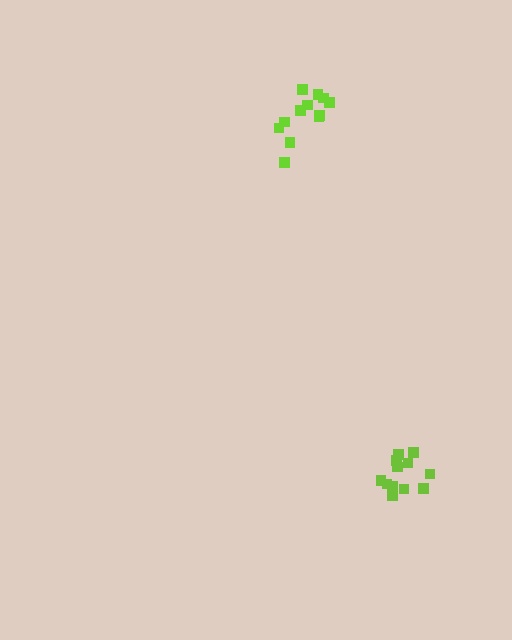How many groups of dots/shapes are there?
There are 2 groups.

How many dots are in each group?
Group 1: 12 dots, Group 2: 12 dots (24 total).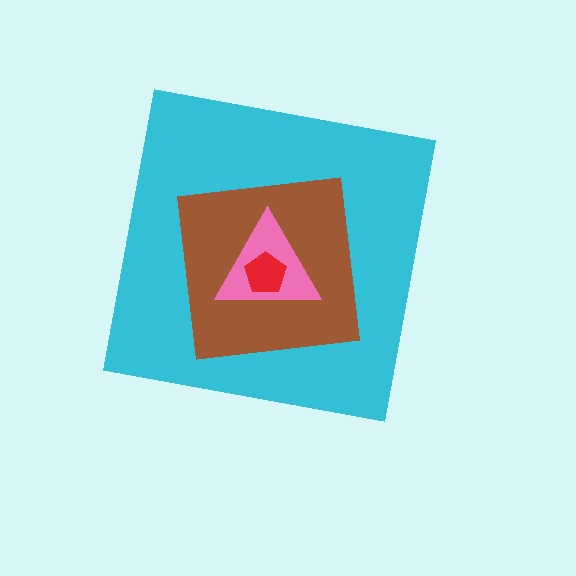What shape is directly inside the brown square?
The pink triangle.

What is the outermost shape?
The cyan square.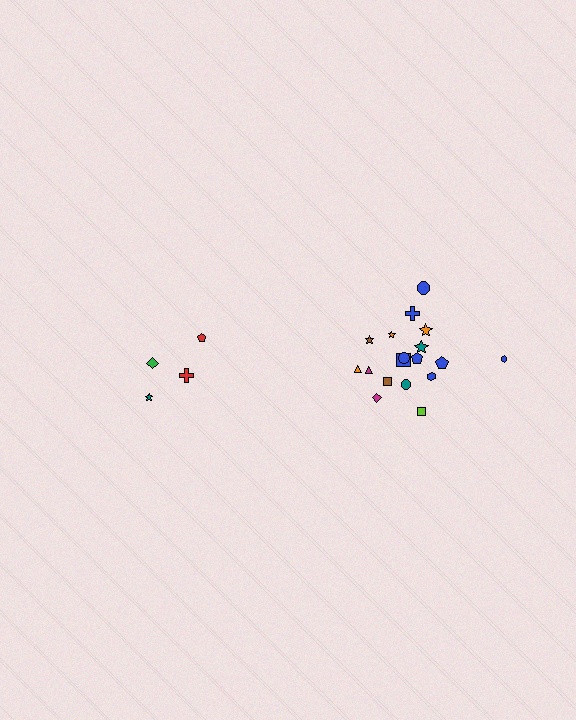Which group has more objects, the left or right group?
The right group.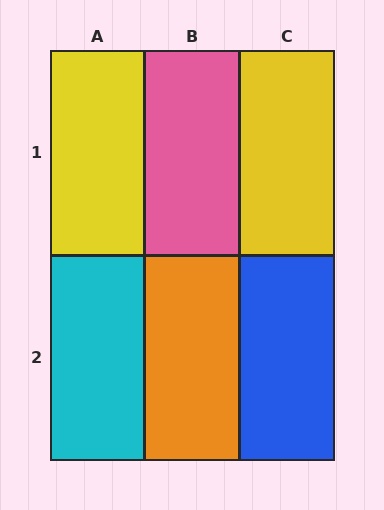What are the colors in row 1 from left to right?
Yellow, pink, yellow.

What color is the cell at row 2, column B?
Orange.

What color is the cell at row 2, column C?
Blue.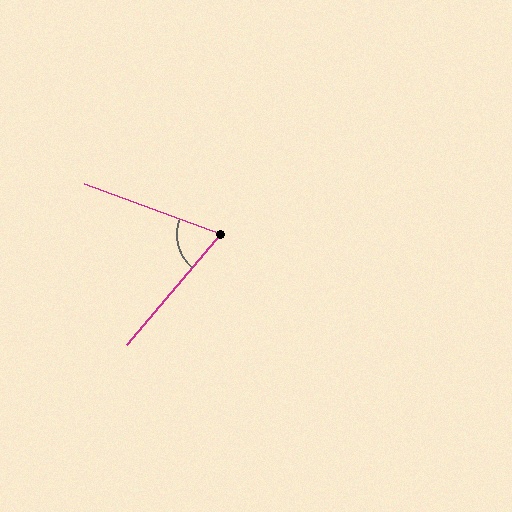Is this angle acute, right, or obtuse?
It is acute.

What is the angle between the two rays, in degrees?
Approximately 70 degrees.